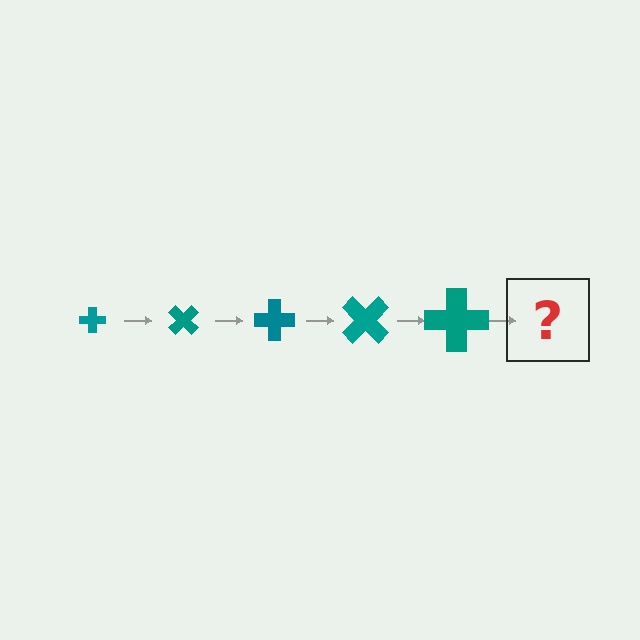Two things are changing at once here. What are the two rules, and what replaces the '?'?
The two rules are that the cross grows larger each step and it rotates 45 degrees each step. The '?' should be a cross, larger than the previous one and rotated 225 degrees from the start.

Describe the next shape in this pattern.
It should be a cross, larger than the previous one and rotated 225 degrees from the start.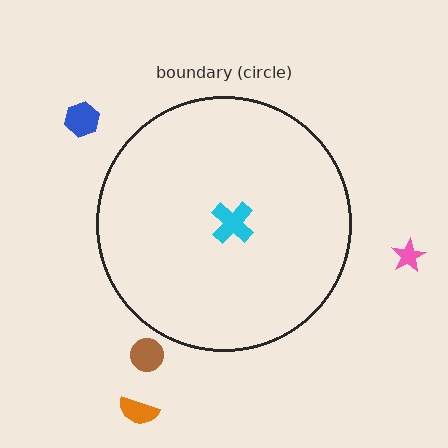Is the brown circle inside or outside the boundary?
Outside.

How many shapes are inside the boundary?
1 inside, 4 outside.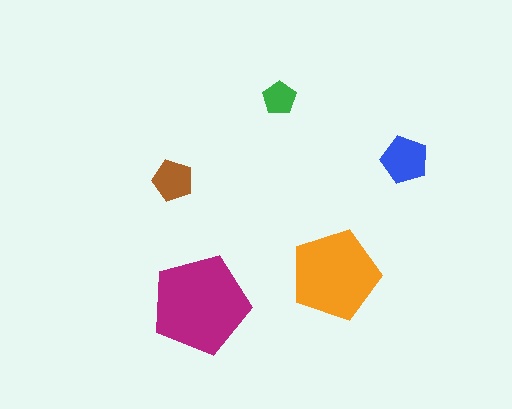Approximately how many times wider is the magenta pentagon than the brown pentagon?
About 2.5 times wider.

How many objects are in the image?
There are 5 objects in the image.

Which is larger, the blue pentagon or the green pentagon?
The blue one.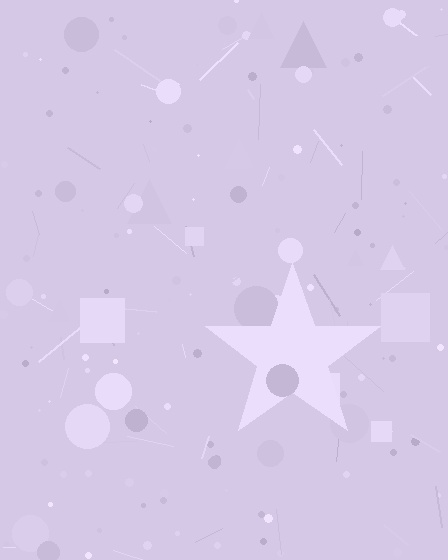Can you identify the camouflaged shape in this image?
The camouflaged shape is a star.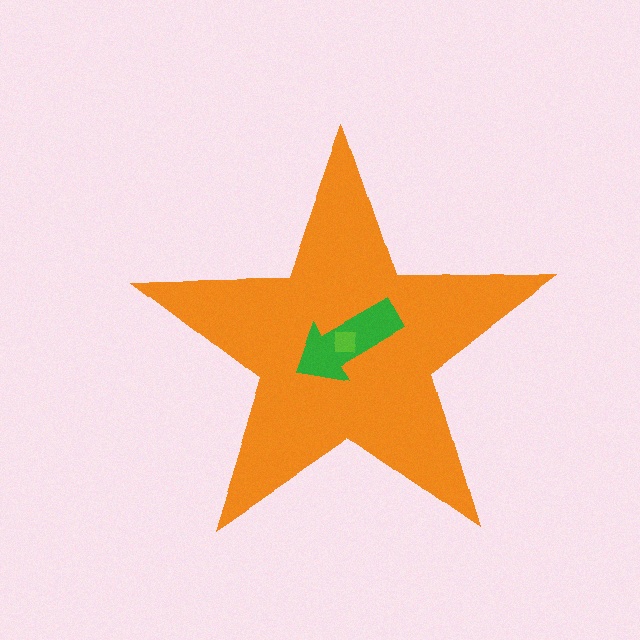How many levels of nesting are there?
3.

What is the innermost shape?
The lime square.